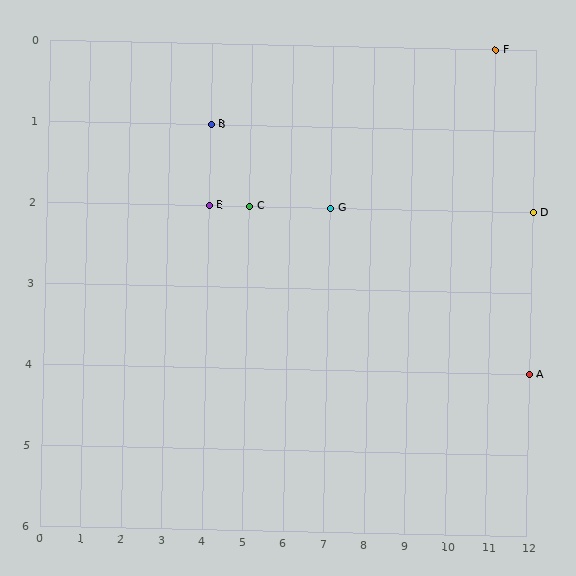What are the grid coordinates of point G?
Point G is at grid coordinates (7, 2).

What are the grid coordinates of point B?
Point B is at grid coordinates (4, 1).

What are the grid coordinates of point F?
Point F is at grid coordinates (11, 0).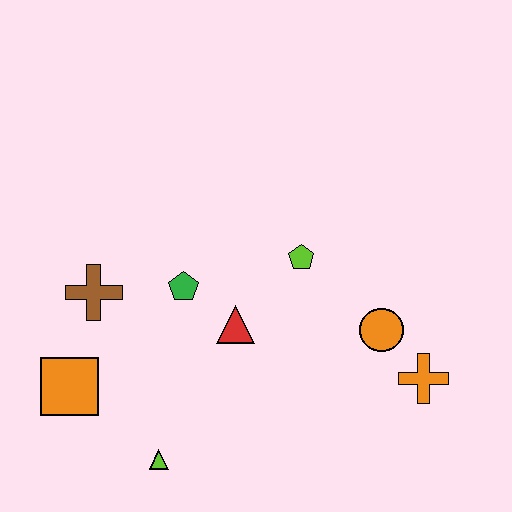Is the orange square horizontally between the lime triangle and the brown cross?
No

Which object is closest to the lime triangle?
The orange square is closest to the lime triangle.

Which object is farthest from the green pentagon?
The orange cross is farthest from the green pentagon.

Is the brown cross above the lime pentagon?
No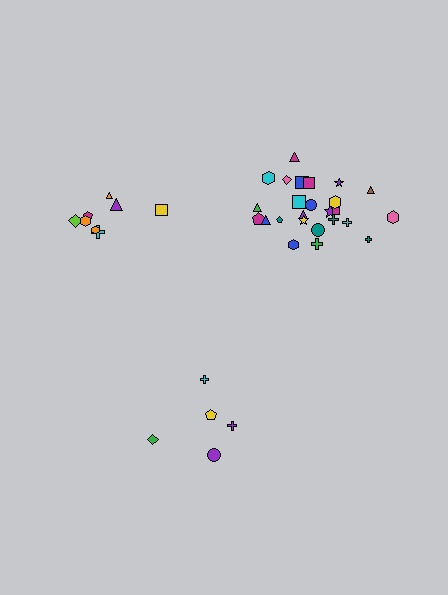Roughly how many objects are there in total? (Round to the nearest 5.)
Roughly 40 objects in total.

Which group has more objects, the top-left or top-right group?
The top-right group.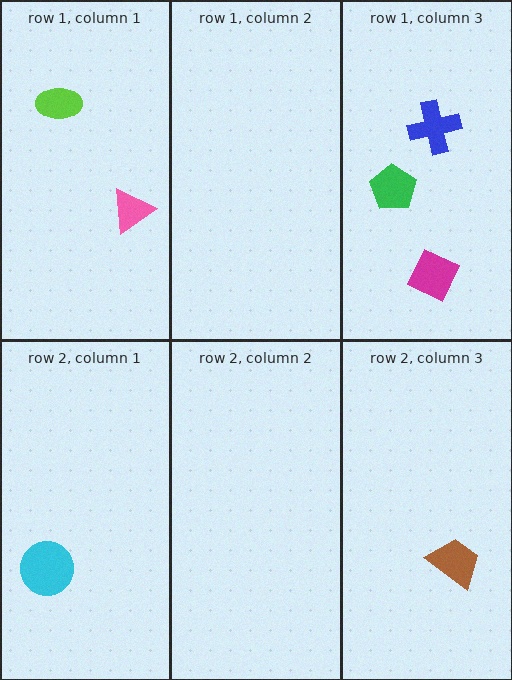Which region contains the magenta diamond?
The row 1, column 3 region.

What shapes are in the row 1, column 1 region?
The lime ellipse, the pink triangle.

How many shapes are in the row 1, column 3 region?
3.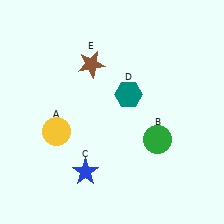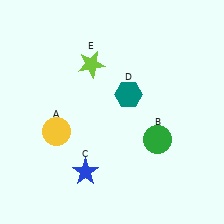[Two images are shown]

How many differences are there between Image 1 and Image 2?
There is 1 difference between the two images.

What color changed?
The star (E) changed from brown in Image 1 to lime in Image 2.